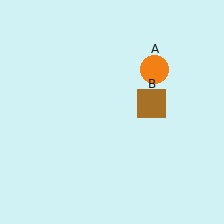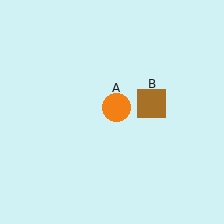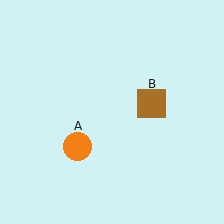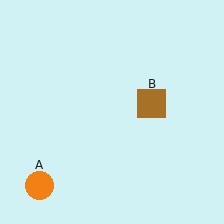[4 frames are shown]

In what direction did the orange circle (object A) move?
The orange circle (object A) moved down and to the left.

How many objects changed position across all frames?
1 object changed position: orange circle (object A).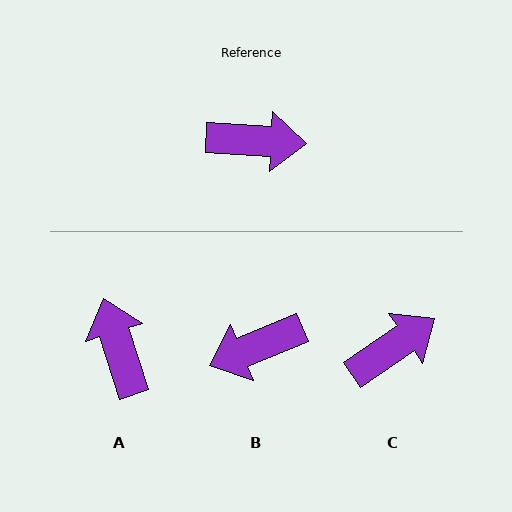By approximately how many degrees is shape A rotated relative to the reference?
Approximately 111 degrees counter-clockwise.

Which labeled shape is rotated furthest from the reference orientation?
B, about 155 degrees away.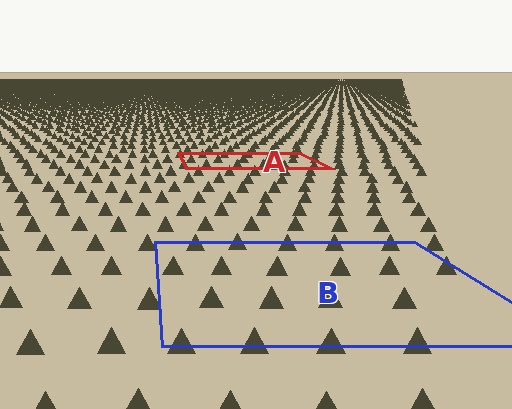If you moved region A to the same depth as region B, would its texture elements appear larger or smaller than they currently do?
They would appear larger. At a closer depth, the same texture elements are projected at a bigger on-screen size.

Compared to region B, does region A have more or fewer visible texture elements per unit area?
Region A has more texture elements per unit area — they are packed more densely because it is farther away.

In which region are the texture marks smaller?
The texture marks are smaller in region A, because it is farther away.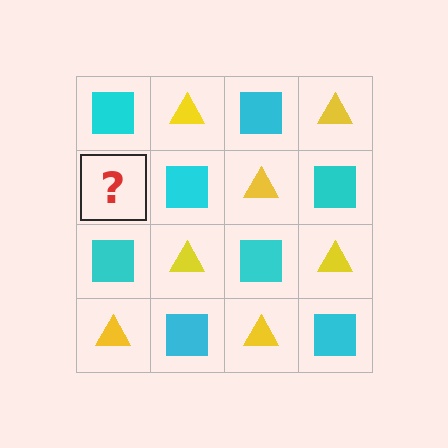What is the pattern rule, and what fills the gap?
The rule is that it alternates cyan square and yellow triangle in a checkerboard pattern. The gap should be filled with a yellow triangle.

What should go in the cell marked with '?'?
The missing cell should contain a yellow triangle.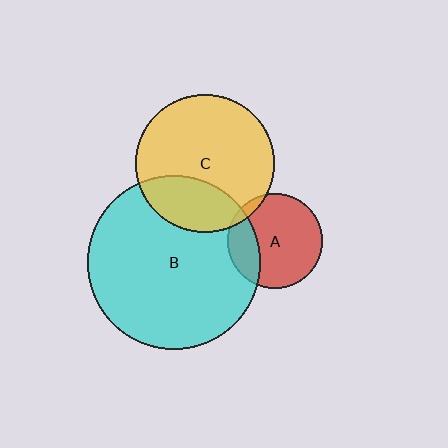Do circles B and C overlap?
Yes.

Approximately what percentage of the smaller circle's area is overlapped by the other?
Approximately 30%.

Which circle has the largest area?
Circle B (cyan).